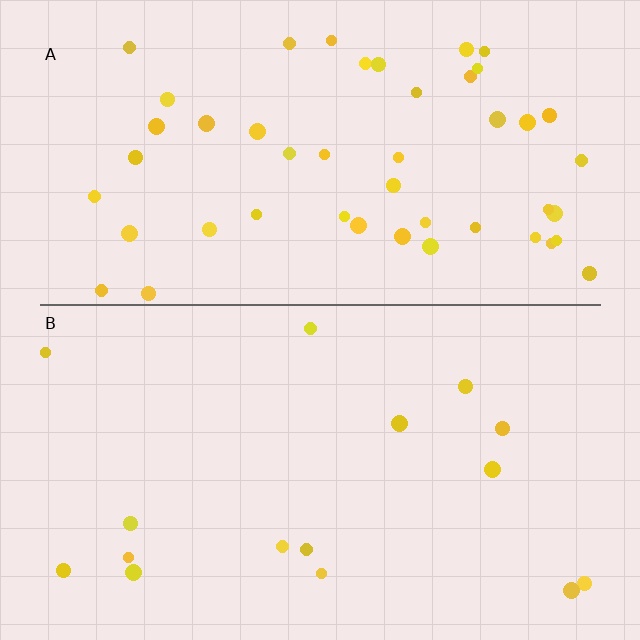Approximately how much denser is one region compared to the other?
Approximately 3.1× — region A over region B.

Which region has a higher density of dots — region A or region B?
A (the top).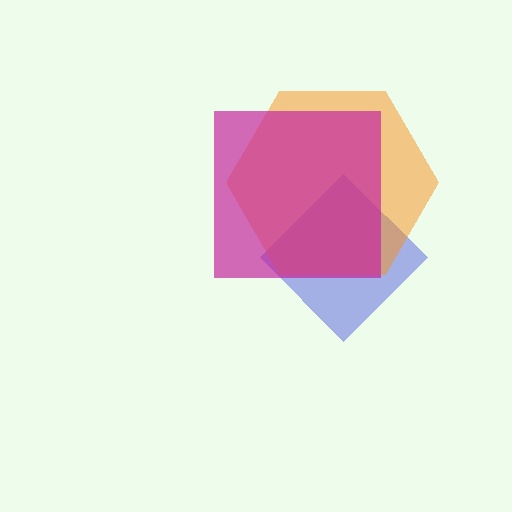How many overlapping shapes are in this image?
There are 3 overlapping shapes in the image.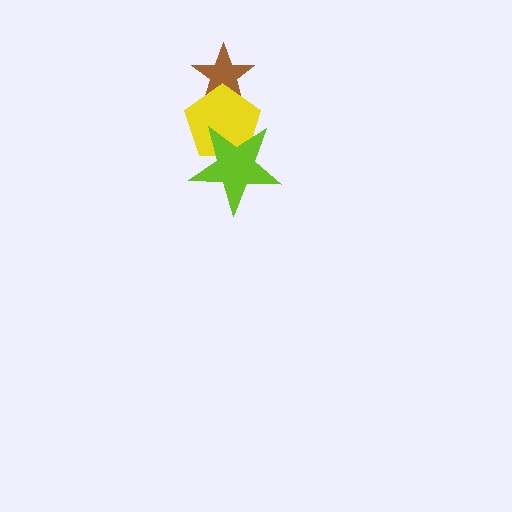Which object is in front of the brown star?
The yellow pentagon is in front of the brown star.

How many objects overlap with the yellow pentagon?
2 objects overlap with the yellow pentagon.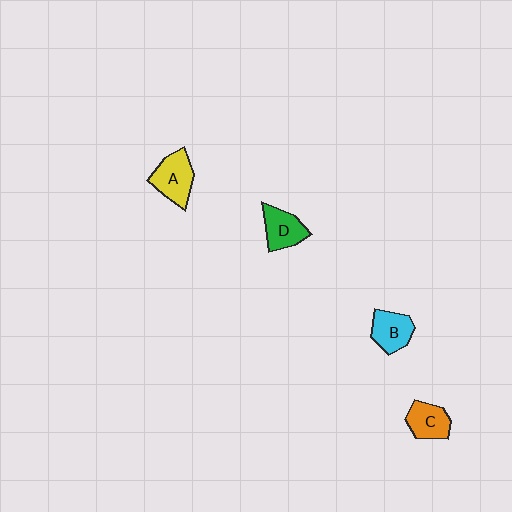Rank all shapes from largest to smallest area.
From largest to smallest: A (yellow), D (green), B (cyan), C (orange).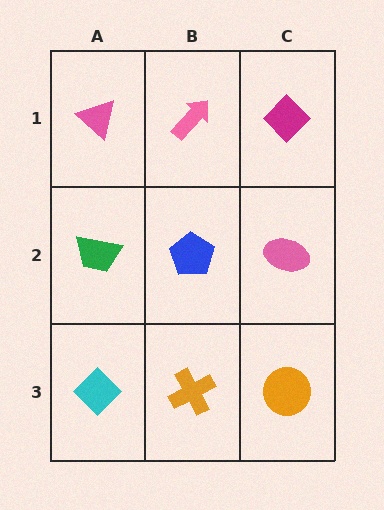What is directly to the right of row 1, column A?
A pink arrow.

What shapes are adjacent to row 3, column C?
A pink ellipse (row 2, column C), an orange cross (row 3, column B).